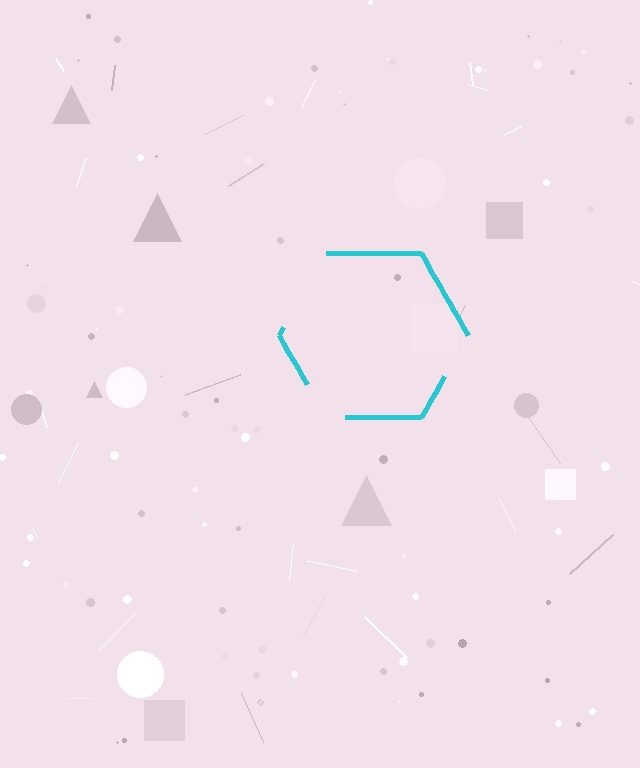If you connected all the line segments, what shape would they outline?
They would outline a hexagon.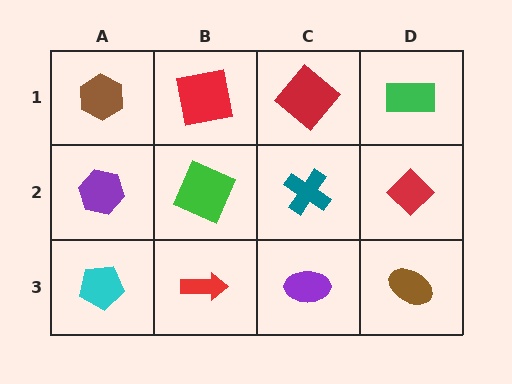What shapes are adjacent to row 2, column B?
A red square (row 1, column B), a red arrow (row 3, column B), a purple hexagon (row 2, column A), a teal cross (row 2, column C).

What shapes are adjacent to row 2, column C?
A red diamond (row 1, column C), a purple ellipse (row 3, column C), a green square (row 2, column B), a red diamond (row 2, column D).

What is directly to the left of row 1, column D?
A red diamond.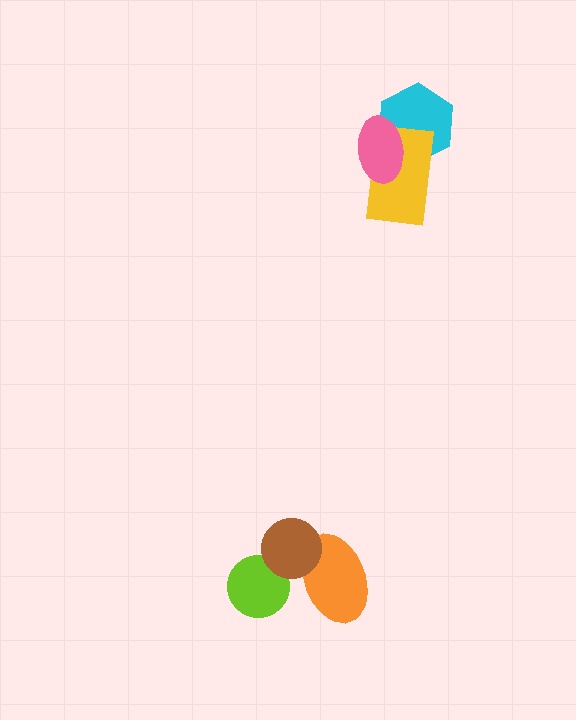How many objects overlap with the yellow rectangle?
2 objects overlap with the yellow rectangle.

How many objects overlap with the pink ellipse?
2 objects overlap with the pink ellipse.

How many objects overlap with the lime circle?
1 object overlaps with the lime circle.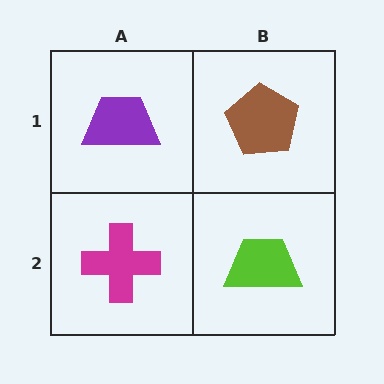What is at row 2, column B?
A lime trapezoid.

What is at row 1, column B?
A brown pentagon.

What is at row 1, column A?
A purple trapezoid.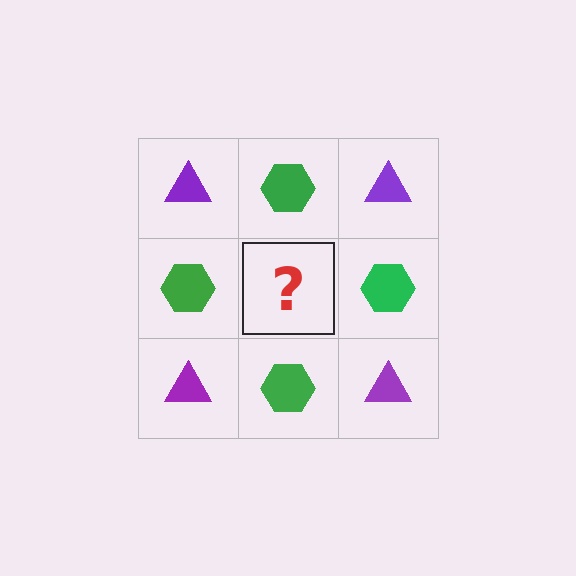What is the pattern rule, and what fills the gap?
The rule is that it alternates purple triangle and green hexagon in a checkerboard pattern. The gap should be filled with a purple triangle.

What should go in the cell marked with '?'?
The missing cell should contain a purple triangle.